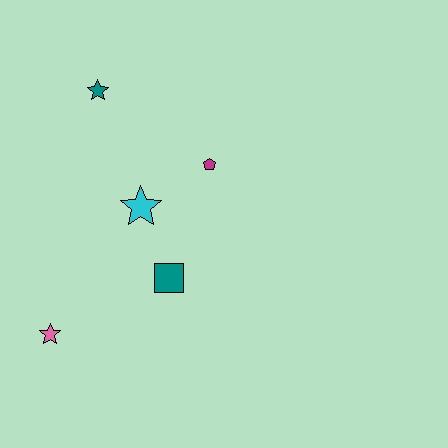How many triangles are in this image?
There are no triangles.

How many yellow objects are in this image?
There are no yellow objects.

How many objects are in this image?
There are 5 objects.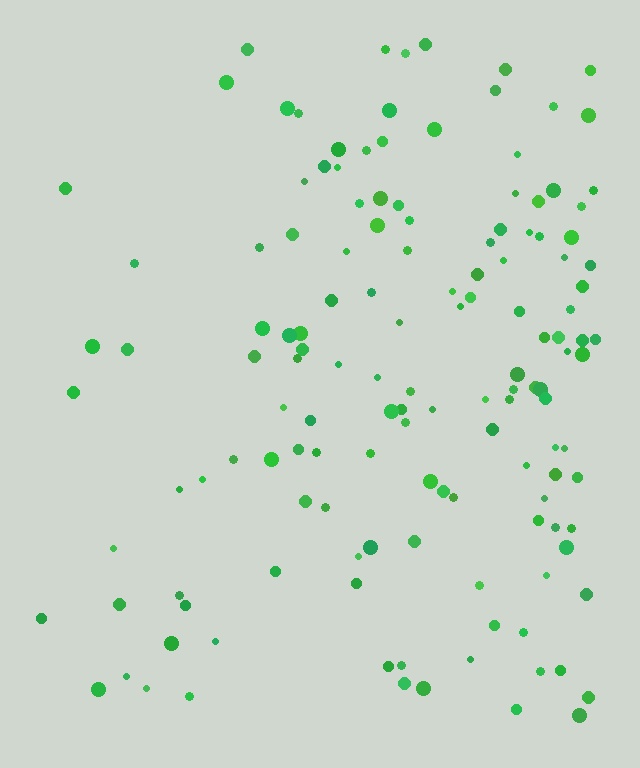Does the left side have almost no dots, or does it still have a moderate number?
Still a moderate number, just noticeably fewer than the right.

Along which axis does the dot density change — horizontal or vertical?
Horizontal.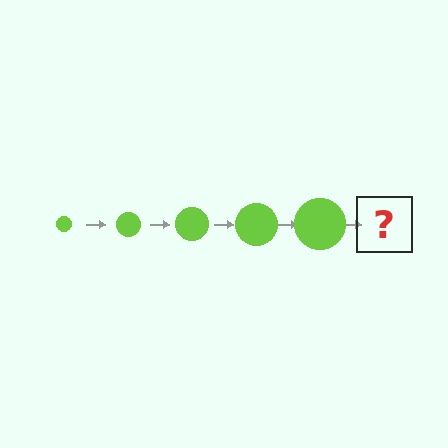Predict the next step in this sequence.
The next step is a lime circle, larger than the previous one.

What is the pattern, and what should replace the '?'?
The pattern is that the circle gets progressively larger each step. The '?' should be a lime circle, larger than the previous one.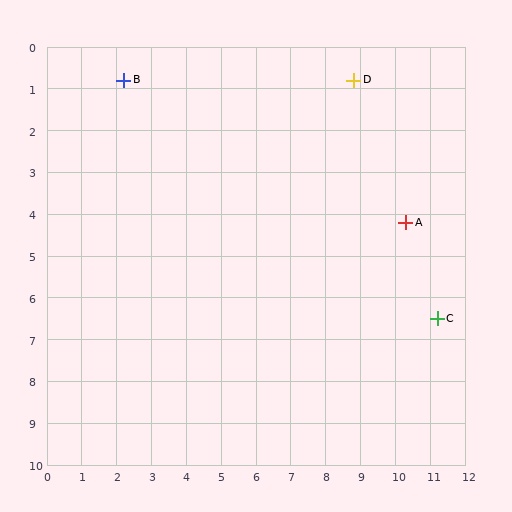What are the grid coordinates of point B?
Point B is at approximately (2.2, 0.8).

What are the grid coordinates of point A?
Point A is at approximately (10.3, 4.2).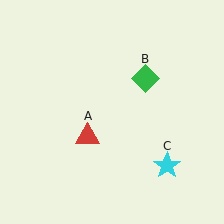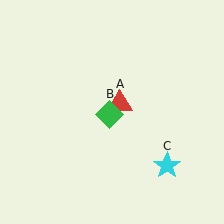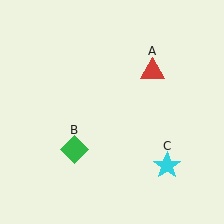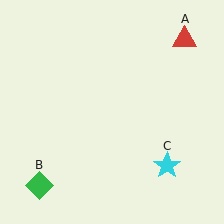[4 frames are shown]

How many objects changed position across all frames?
2 objects changed position: red triangle (object A), green diamond (object B).